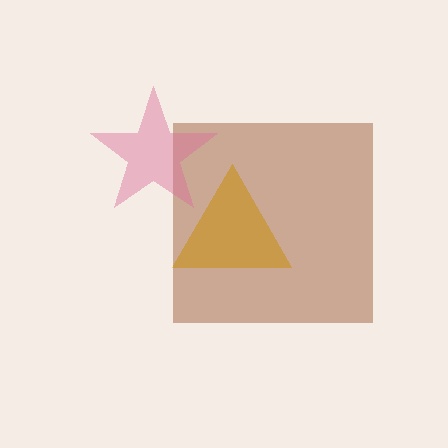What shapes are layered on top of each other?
The layered shapes are: a yellow triangle, a brown square, a pink star.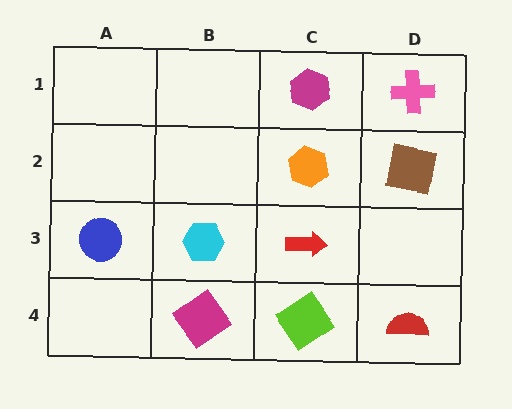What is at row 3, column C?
A red arrow.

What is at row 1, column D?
A pink cross.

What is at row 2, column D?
A brown square.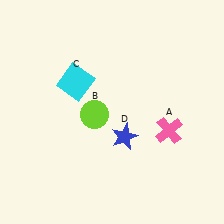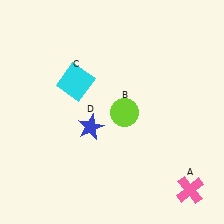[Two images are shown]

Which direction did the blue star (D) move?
The blue star (D) moved left.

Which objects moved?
The objects that moved are: the pink cross (A), the lime circle (B), the blue star (D).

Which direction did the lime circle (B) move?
The lime circle (B) moved right.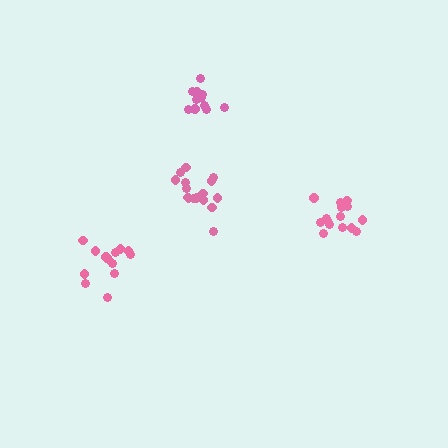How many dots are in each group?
Group 1: 13 dots, Group 2: 16 dots, Group 3: 11 dots, Group 4: 16 dots (56 total).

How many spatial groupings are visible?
There are 4 spatial groupings.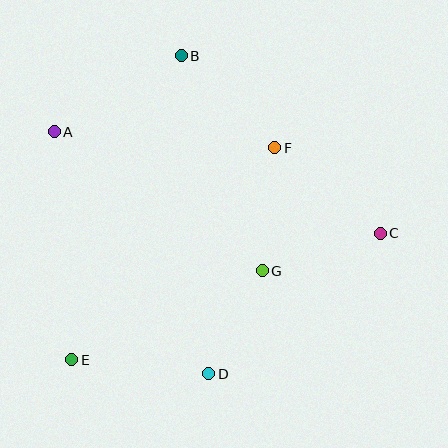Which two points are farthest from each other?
Points A and C are farthest from each other.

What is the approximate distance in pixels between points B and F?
The distance between B and F is approximately 131 pixels.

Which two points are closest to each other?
Points D and G are closest to each other.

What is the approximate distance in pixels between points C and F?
The distance between C and F is approximately 136 pixels.